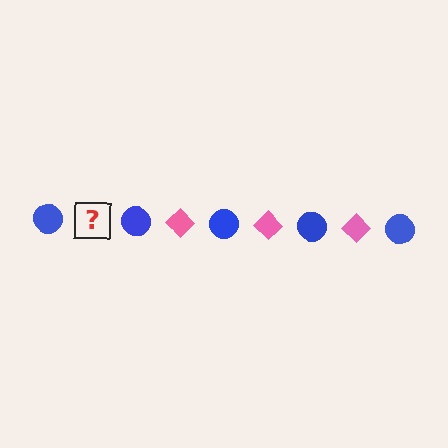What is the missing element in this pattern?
The missing element is a pink diamond.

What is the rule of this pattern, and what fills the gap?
The rule is that the pattern alternates between blue circle and pink diamond. The gap should be filled with a pink diamond.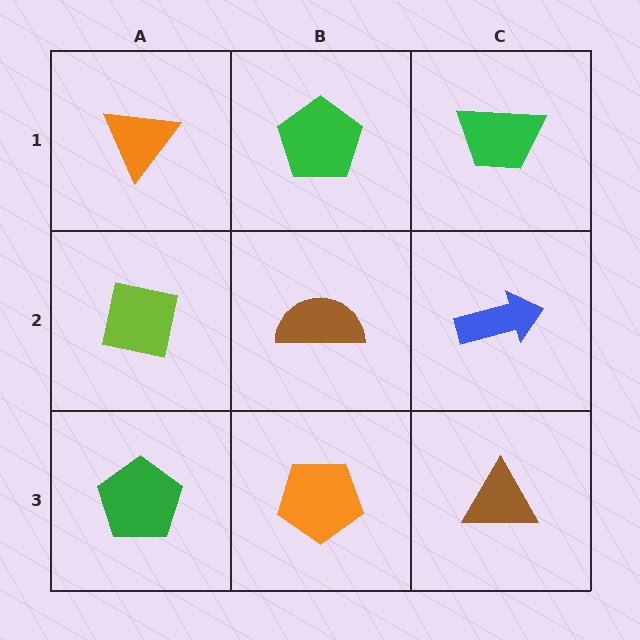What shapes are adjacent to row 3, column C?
A blue arrow (row 2, column C), an orange pentagon (row 3, column B).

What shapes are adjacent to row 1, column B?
A brown semicircle (row 2, column B), an orange triangle (row 1, column A), a green trapezoid (row 1, column C).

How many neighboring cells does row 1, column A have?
2.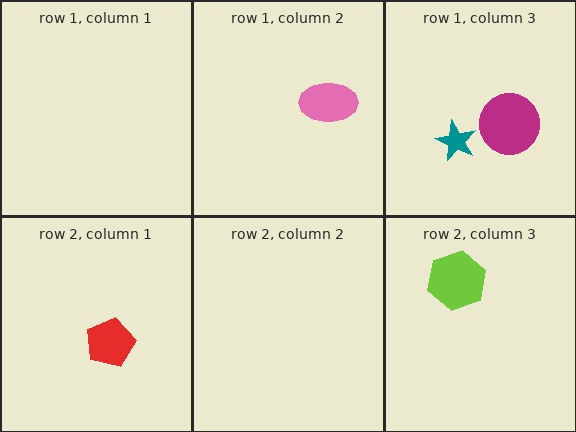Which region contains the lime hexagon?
The row 2, column 3 region.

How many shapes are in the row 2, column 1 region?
1.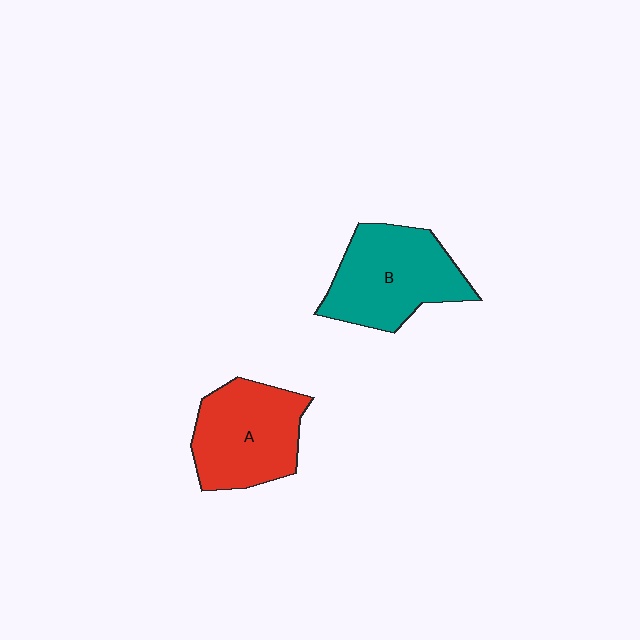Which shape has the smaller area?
Shape A (red).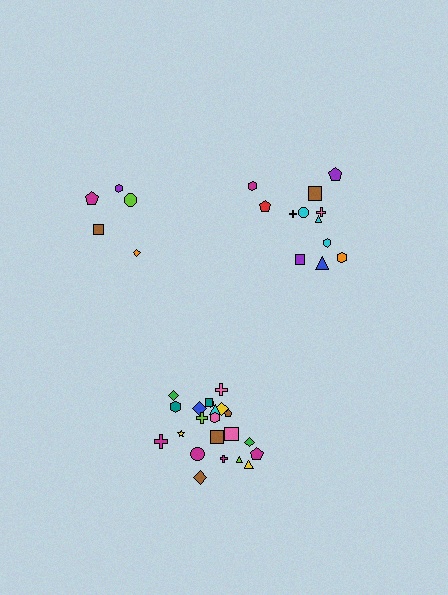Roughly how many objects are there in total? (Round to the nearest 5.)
Roughly 40 objects in total.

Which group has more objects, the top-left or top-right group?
The top-right group.